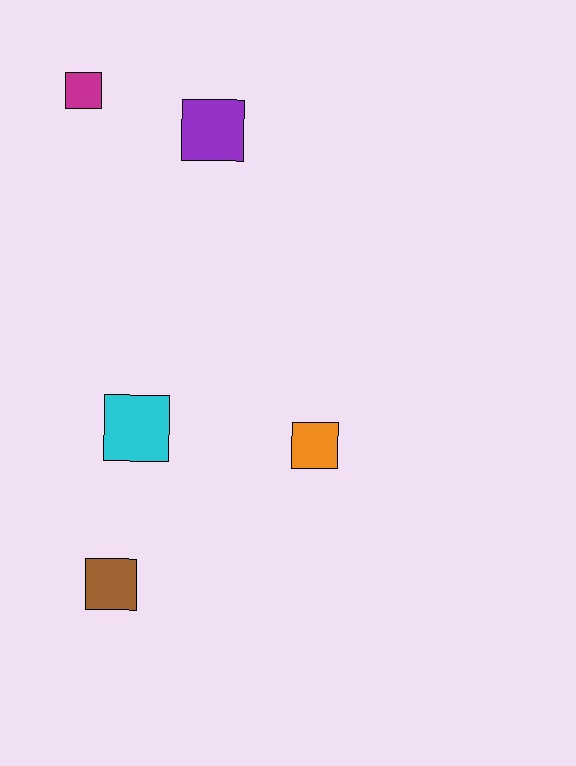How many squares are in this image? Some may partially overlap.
There are 5 squares.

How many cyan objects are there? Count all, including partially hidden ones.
There is 1 cyan object.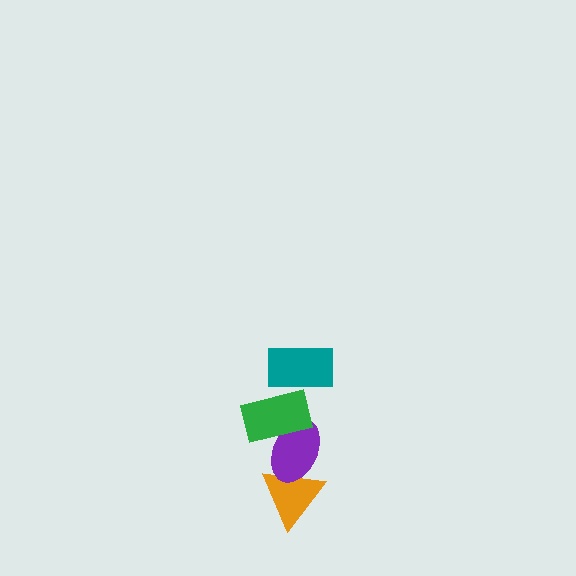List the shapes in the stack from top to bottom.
From top to bottom: the teal rectangle, the green rectangle, the purple ellipse, the orange triangle.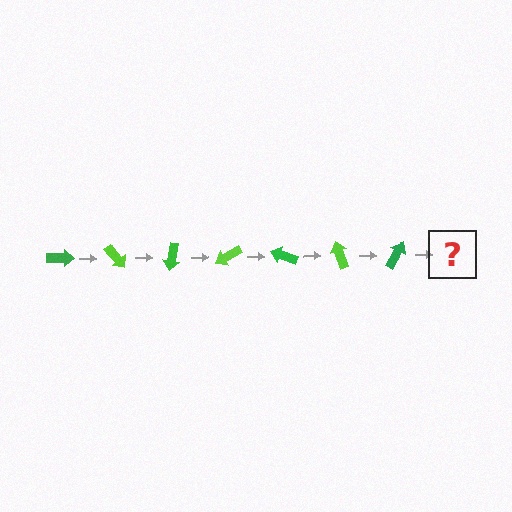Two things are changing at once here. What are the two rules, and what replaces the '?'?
The two rules are that it rotates 50 degrees each step and the color cycles through green and lime. The '?' should be a lime arrow, rotated 350 degrees from the start.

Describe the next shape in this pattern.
It should be a lime arrow, rotated 350 degrees from the start.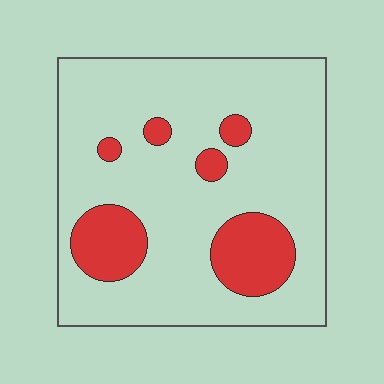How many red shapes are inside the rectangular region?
6.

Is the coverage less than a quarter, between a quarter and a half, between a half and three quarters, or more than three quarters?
Less than a quarter.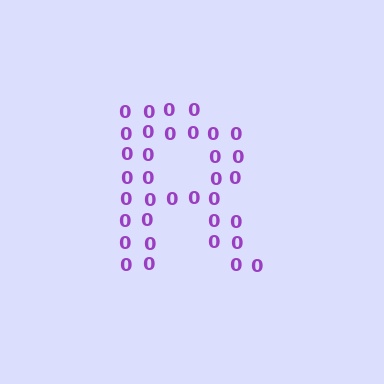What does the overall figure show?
The overall figure shows the letter R.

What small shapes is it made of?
It is made of small digit 0's.